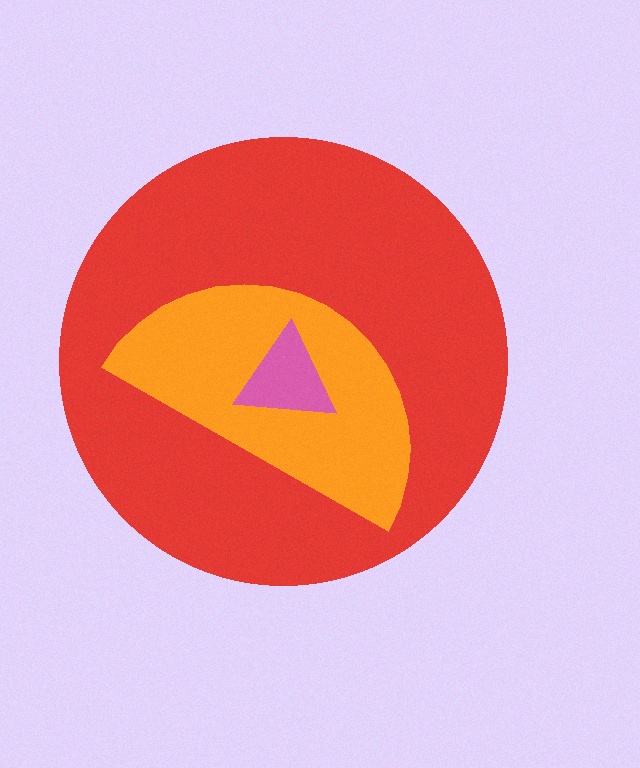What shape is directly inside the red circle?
The orange semicircle.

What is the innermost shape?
The pink triangle.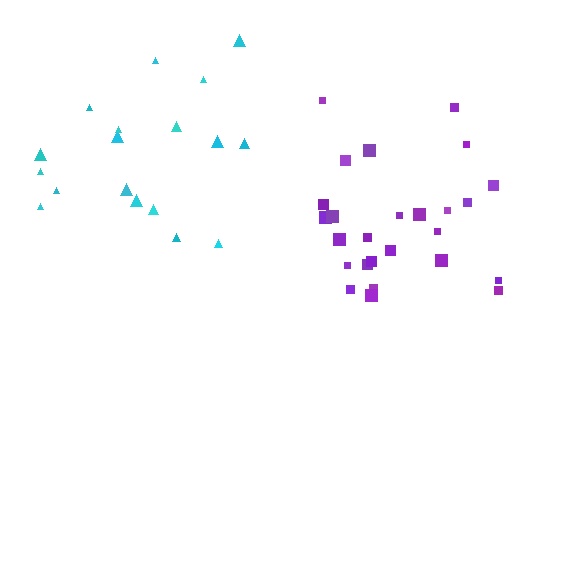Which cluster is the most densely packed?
Purple.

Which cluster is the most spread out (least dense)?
Cyan.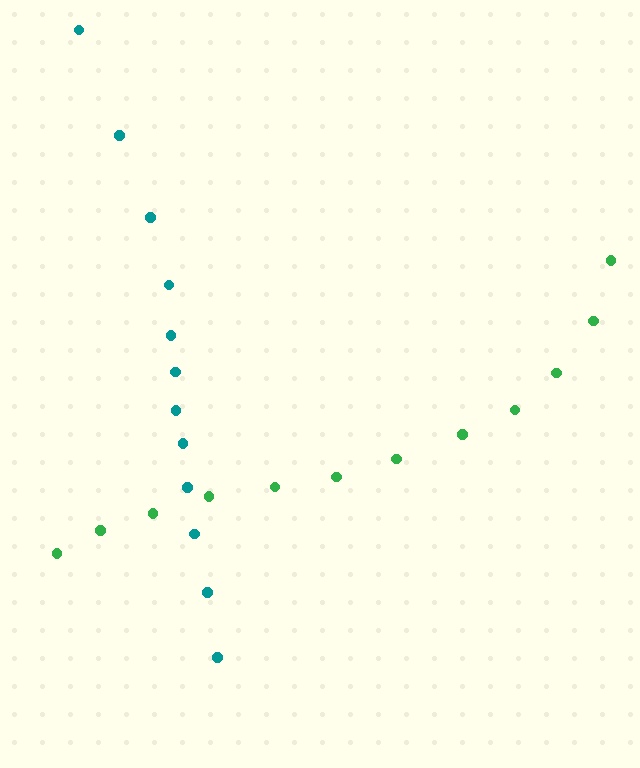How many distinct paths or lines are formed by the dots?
There are 2 distinct paths.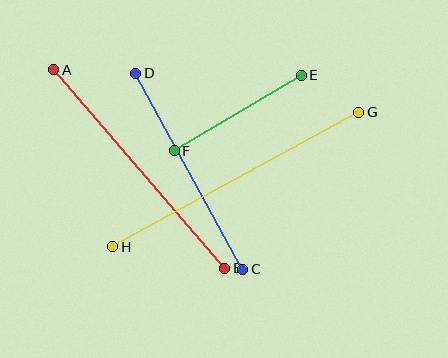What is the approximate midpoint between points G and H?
The midpoint is at approximately (236, 179) pixels.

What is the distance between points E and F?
The distance is approximately 147 pixels.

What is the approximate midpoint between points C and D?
The midpoint is at approximately (189, 171) pixels.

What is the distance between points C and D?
The distance is approximately 223 pixels.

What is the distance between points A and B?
The distance is approximately 262 pixels.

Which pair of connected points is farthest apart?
Points G and H are farthest apart.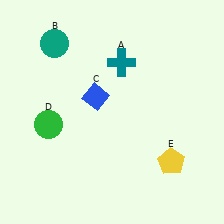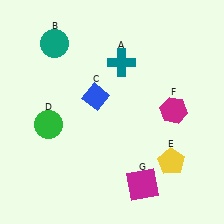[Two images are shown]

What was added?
A magenta hexagon (F), a magenta square (G) were added in Image 2.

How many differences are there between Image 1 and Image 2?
There are 2 differences between the two images.